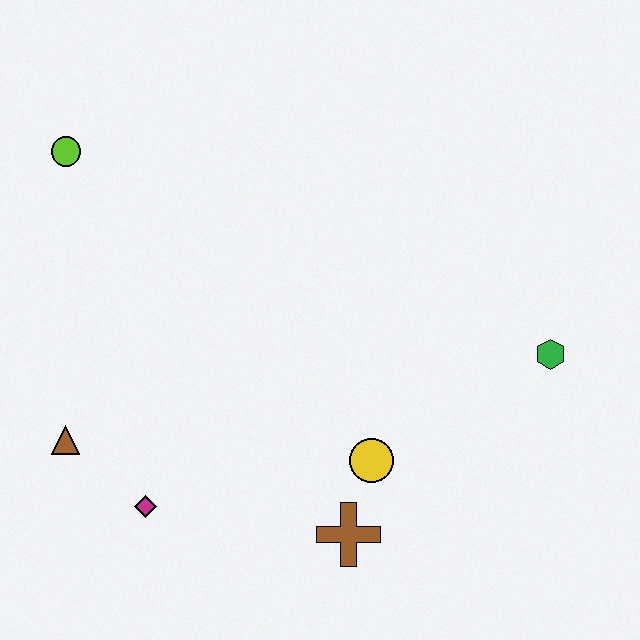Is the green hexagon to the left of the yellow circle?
No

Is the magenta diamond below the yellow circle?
Yes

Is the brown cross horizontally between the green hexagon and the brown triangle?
Yes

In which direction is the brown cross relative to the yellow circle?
The brown cross is below the yellow circle.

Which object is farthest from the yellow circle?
The lime circle is farthest from the yellow circle.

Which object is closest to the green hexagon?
The yellow circle is closest to the green hexagon.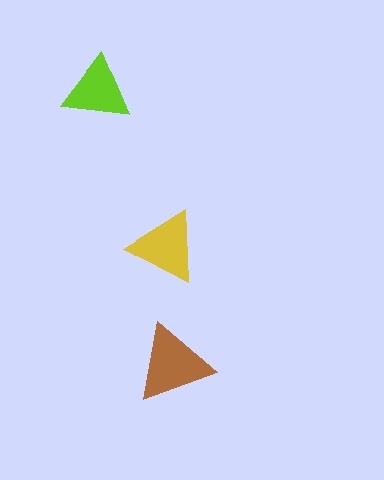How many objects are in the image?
There are 3 objects in the image.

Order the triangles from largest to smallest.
the brown one, the yellow one, the lime one.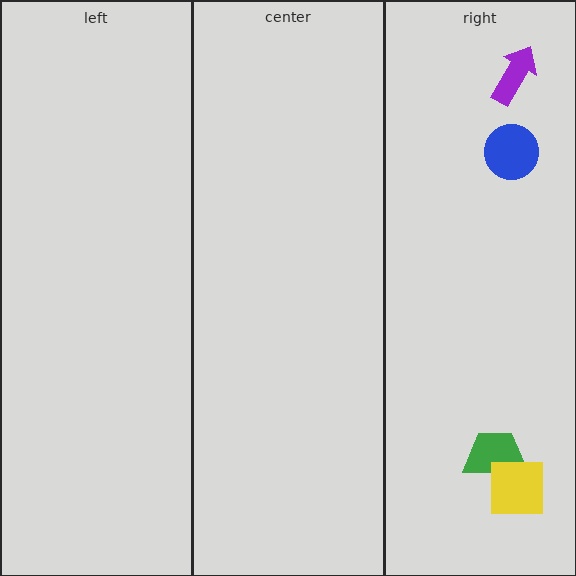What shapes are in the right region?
The green trapezoid, the yellow square, the purple arrow, the blue circle.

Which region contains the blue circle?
The right region.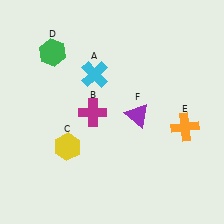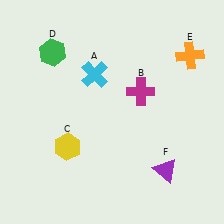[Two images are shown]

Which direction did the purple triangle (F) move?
The purple triangle (F) moved down.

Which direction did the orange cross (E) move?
The orange cross (E) moved up.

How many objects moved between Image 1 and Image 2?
3 objects moved between the two images.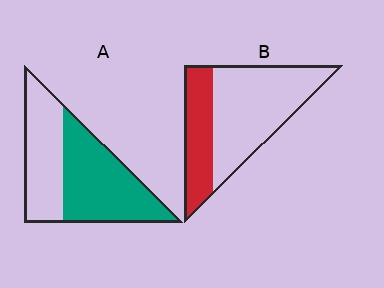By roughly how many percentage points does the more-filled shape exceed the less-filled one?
By roughly 25 percentage points (A over B).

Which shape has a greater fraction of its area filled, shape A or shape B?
Shape A.